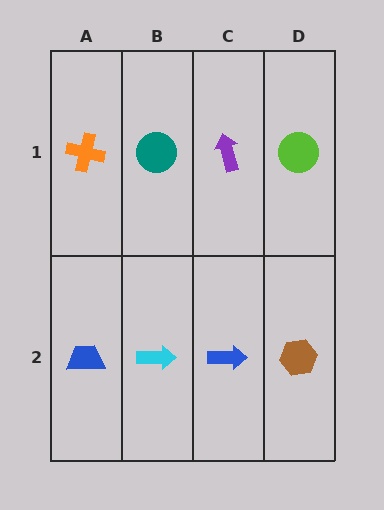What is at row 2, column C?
A blue arrow.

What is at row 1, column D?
A lime circle.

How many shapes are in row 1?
4 shapes.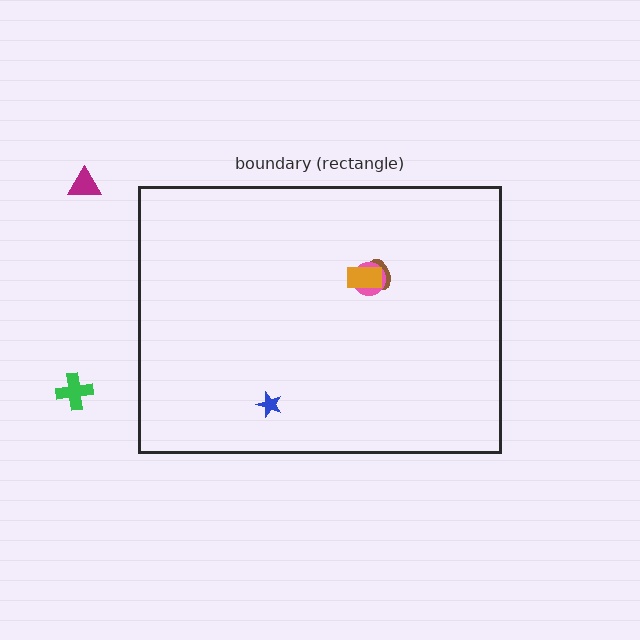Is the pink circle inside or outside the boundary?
Inside.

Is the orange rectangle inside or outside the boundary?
Inside.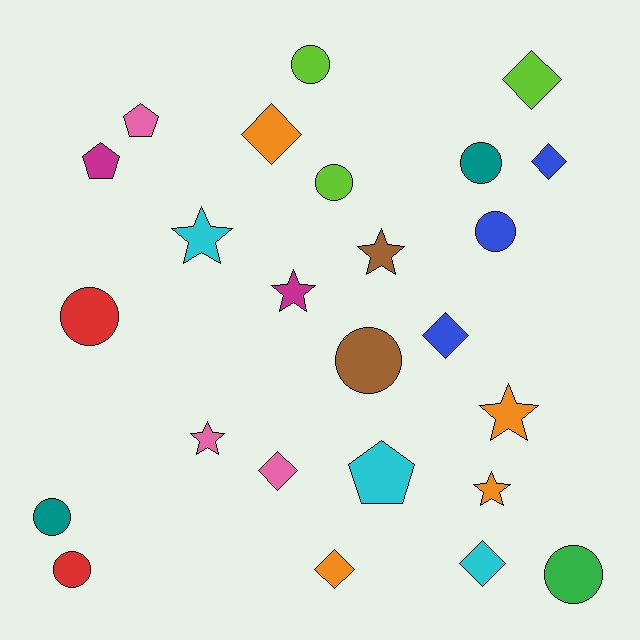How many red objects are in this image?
There are 2 red objects.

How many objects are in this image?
There are 25 objects.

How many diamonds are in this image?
There are 7 diamonds.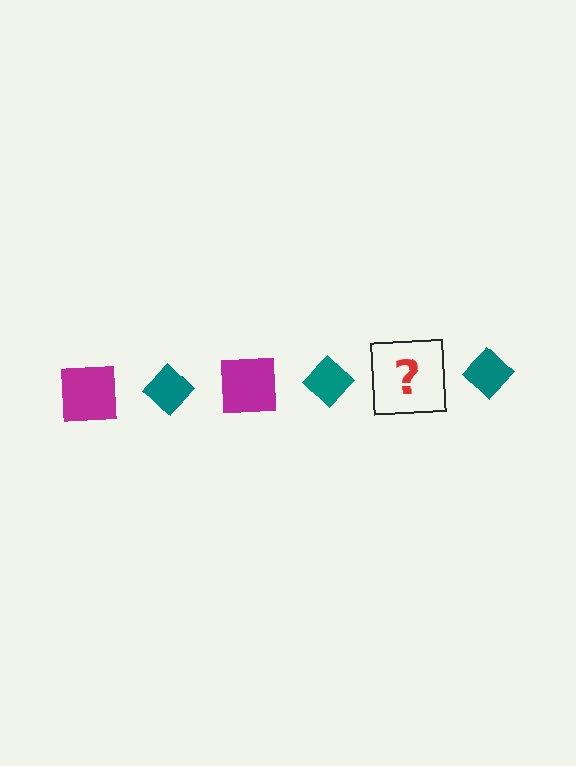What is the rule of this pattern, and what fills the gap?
The rule is that the pattern alternates between magenta square and teal diamond. The gap should be filled with a magenta square.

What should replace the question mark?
The question mark should be replaced with a magenta square.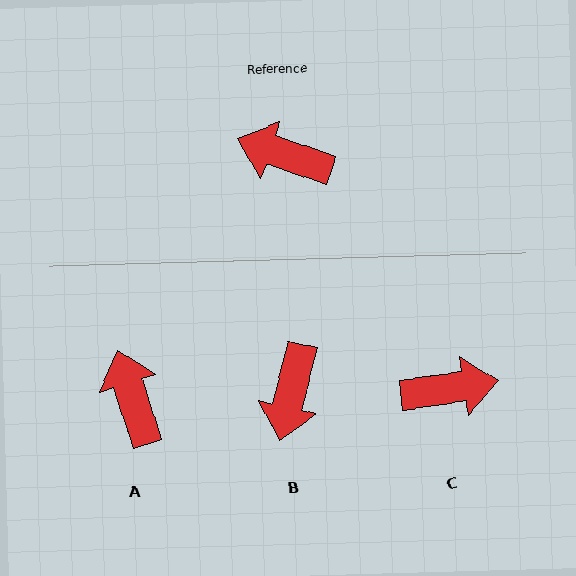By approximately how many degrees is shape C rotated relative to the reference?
Approximately 153 degrees clockwise.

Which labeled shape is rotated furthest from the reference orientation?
C, about 153 degrees away.